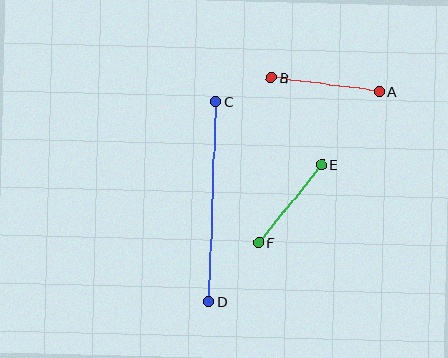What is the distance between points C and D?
The distance is approximately 200 pixels.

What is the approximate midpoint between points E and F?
The midpoint is at approximately (290, 204) pixels.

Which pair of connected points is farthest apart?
Points C and D are farthest apart.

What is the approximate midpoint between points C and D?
The midpoint is at approximately (212, 201) pixels.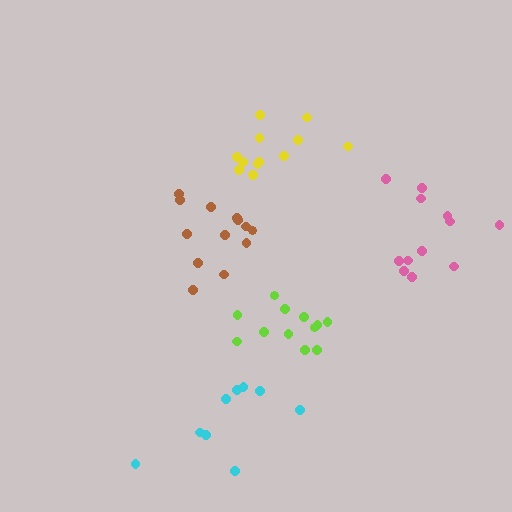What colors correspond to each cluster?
The clusters are colored: cyan, yellow, pink, brown, lime.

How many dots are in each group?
Group 1: 9 dots, Group 2: 12 dots, Group 3: 12 dots, Group 4: 13 dots, Group 5: 12 dots (58 total).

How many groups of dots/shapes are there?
There are 5 groups.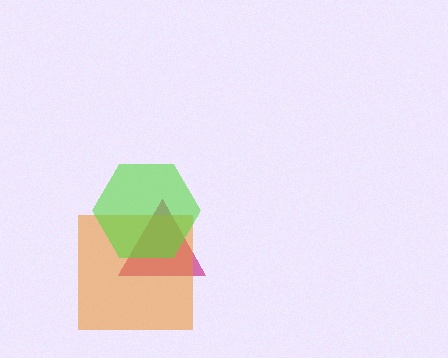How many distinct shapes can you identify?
There are 3 distinct shapes: a magenta triangle, an orange square, a lime hexagon.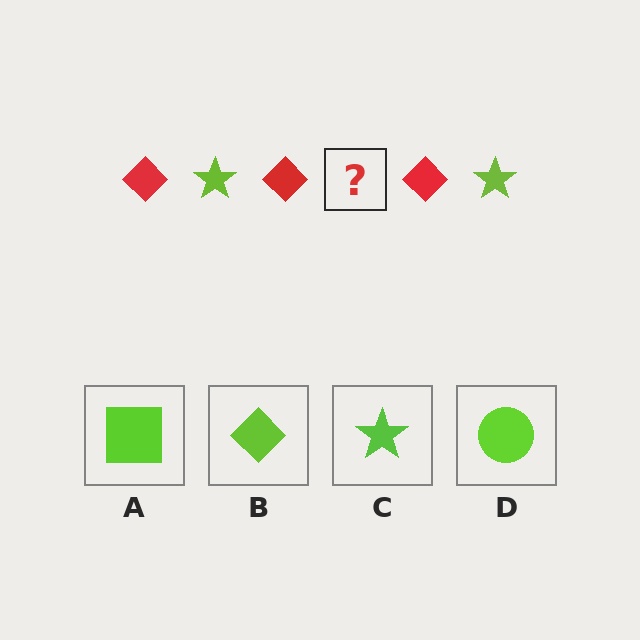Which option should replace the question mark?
Option C.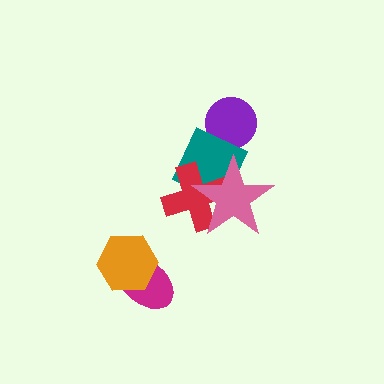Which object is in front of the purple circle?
The teal diamond is in front of the purple circle.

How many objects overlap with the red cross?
2 objects overlap with the red cross.